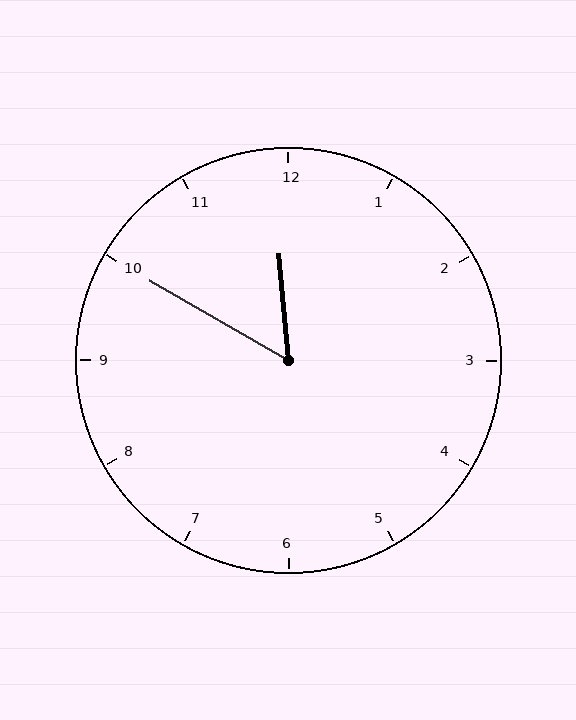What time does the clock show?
11:50.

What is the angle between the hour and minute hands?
Approximately 55 degrees.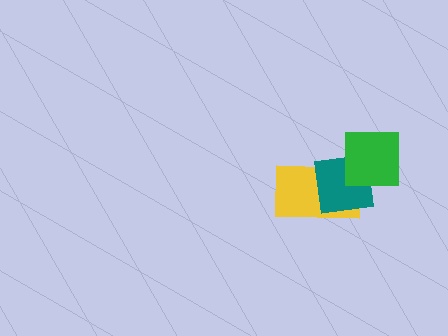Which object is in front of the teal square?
The green square is in front of the teal square.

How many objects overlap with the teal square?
2 objects overlap with the teal square.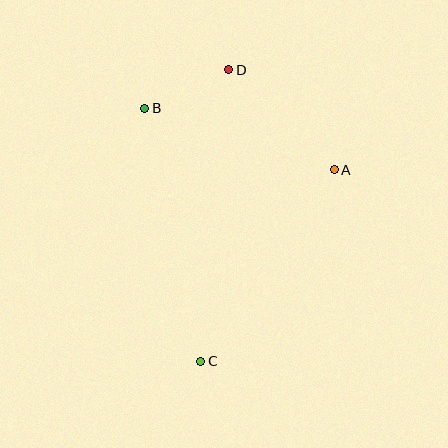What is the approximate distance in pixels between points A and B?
The distance between A and B is approximately 199 pixels.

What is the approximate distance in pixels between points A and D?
The distance between A and D is approximately 146 pixels.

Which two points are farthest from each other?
Points C and D are farthest from each other.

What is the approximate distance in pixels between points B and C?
The distance between B and C is approximately 260 pixels.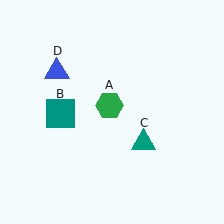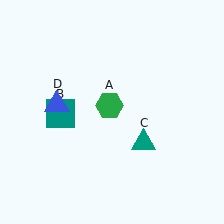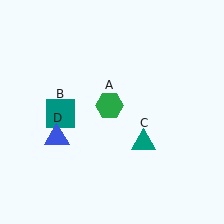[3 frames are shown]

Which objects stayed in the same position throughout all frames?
Green hexagon (object A) and teal square (object B) and teal triangle (object C) remained stationary.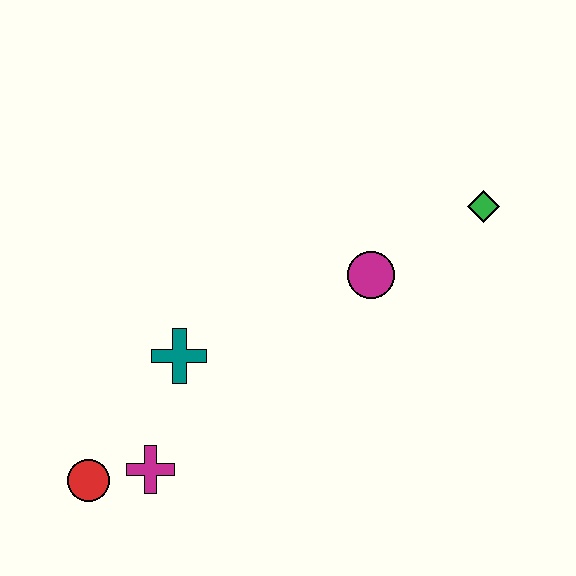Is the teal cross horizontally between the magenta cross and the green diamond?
Yes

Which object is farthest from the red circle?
The green diamond is farthest from the red circle.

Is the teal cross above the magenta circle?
No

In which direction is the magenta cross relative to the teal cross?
The magenta cross is below the teal cross.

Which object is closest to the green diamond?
The magenta circle is closest to the green diamond.